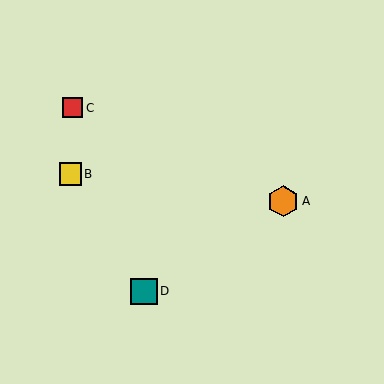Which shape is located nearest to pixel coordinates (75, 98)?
The red square (labeled C) at (73, 108) is nearest to that location.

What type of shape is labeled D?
Shape D is a teal square.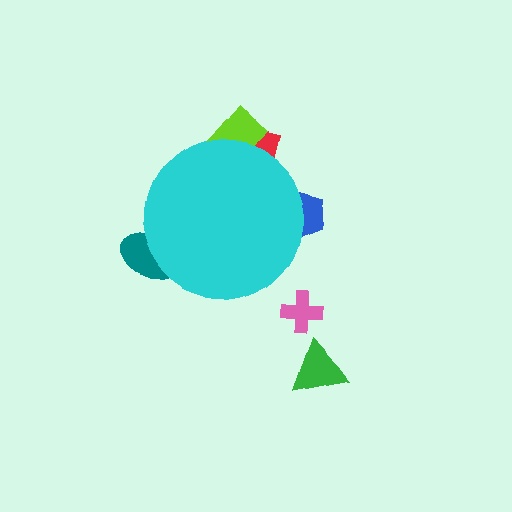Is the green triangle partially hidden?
No, the green triangle is fully visible.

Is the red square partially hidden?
Yes, the red square is partially hidden behind the cyan circle.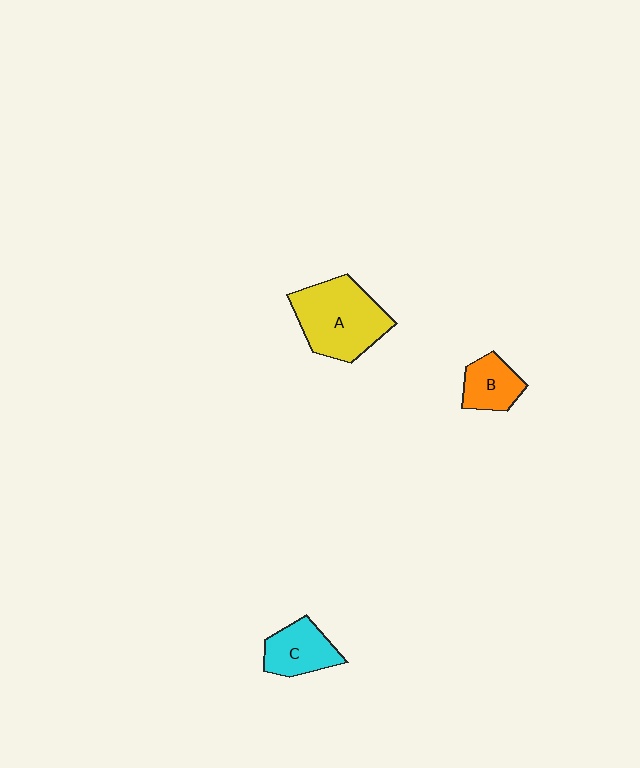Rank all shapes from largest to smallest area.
From largest to smallest: A (yellow), C (cyan), B (orange).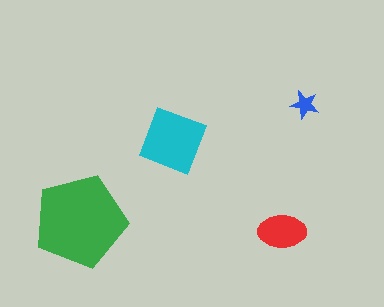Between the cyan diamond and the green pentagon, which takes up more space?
The green pentagon.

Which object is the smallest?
The blue star.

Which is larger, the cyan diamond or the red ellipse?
The cyan diamond.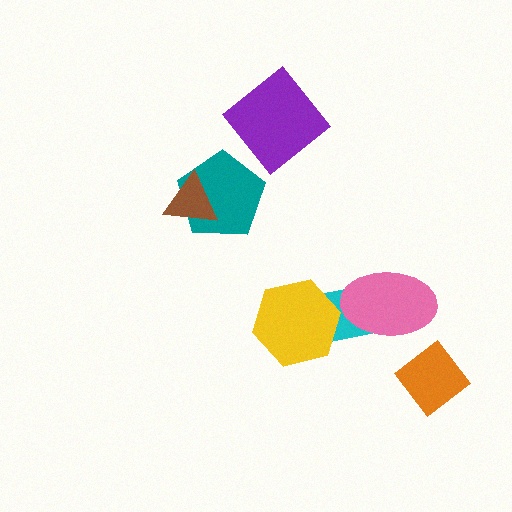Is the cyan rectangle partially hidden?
Yes, it is partially covered by another shape.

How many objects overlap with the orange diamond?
0 objects overlap with the orange diamond.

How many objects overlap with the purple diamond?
0 objects overlap with the purple diamond.